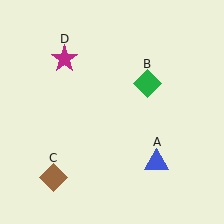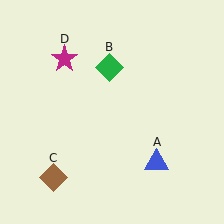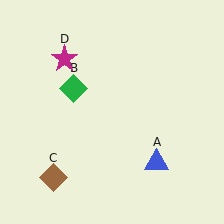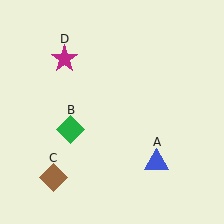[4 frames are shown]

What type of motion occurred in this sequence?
The green diamond (object B) rotated counterclockwise around the center of the scene.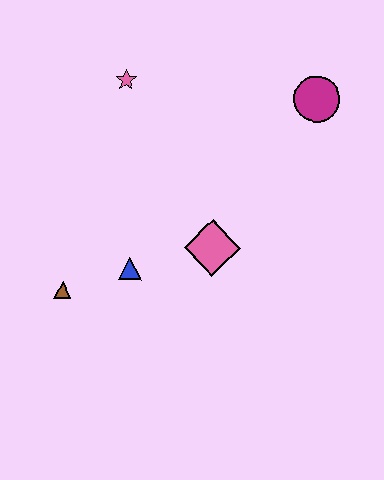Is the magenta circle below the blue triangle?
No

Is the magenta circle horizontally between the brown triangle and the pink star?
No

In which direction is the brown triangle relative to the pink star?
The brown triangle is below the pink star.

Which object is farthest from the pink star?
The brown triangle is farthest from the pink star.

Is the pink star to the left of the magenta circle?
Yes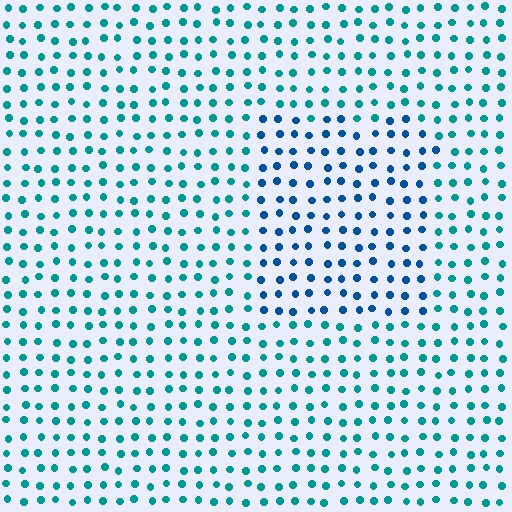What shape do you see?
I see a rectangle.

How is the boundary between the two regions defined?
The boundary is defined purely by a slight shift in hue (about 30 degrees). Spacing, size, and orientation are identical on both sides.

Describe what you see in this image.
The image is filled with small teal elements in a uniform arrangement. A rectangle-shaped region is visible where the elements are tinted to a slightly different hue, forming a subtle color boundary.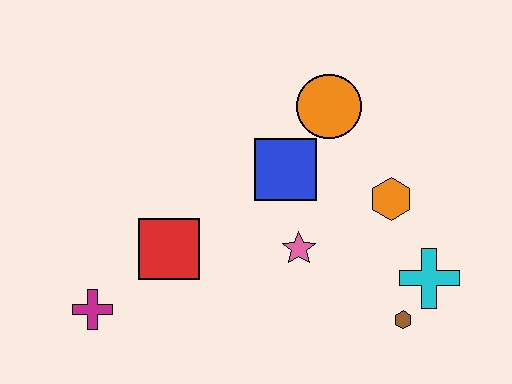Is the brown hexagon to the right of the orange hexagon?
Yes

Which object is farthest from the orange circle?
The magenta cross is farthest from the orange circle.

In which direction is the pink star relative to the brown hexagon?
The pink star is to the left of the brown hexagon.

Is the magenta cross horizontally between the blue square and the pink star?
No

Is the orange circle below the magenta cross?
No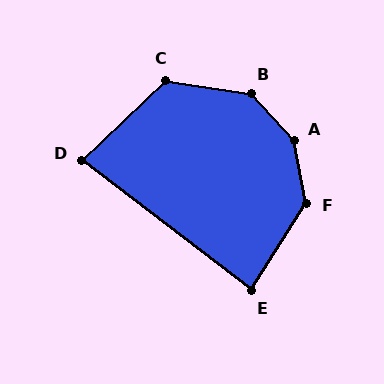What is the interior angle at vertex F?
Approximately 137 degrees (obtuse).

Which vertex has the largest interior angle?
A, at approximately 148 degrees.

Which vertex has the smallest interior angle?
D, at approximately 81 degrees.